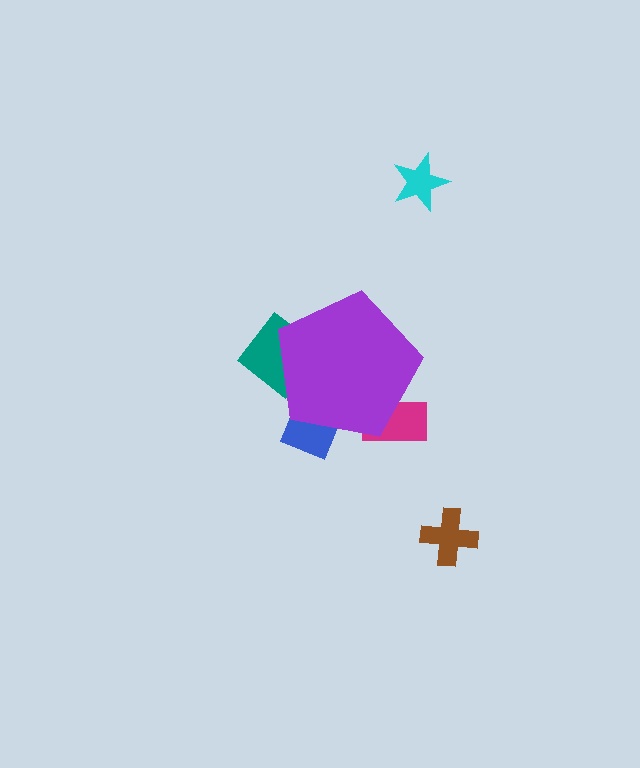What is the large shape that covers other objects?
A purple pentagon.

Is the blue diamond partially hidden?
Yes, the blue diamond is partially hidden behind the purple pentagon.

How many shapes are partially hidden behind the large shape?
3 shapes are partially hidden.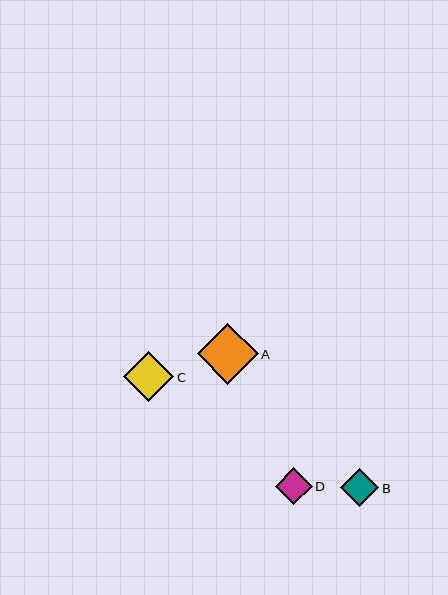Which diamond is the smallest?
Diamond D is the smallest with a size of approximately 37 pixels.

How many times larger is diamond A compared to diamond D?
Diamond A is approximately 1.6 times the size of diamond D.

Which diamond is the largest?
Diamond A is the largest with a size of approximately 61 pixels.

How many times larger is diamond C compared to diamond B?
Diamond C is approximately 1.3 times the size of diamond B.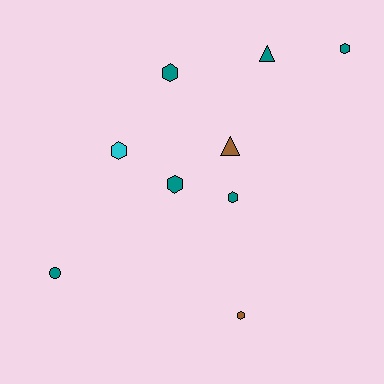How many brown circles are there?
There are no brown circles.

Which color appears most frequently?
Teal, with 6 objects.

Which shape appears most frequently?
Hexagon, with 6 objects.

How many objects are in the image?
There are 9 objects.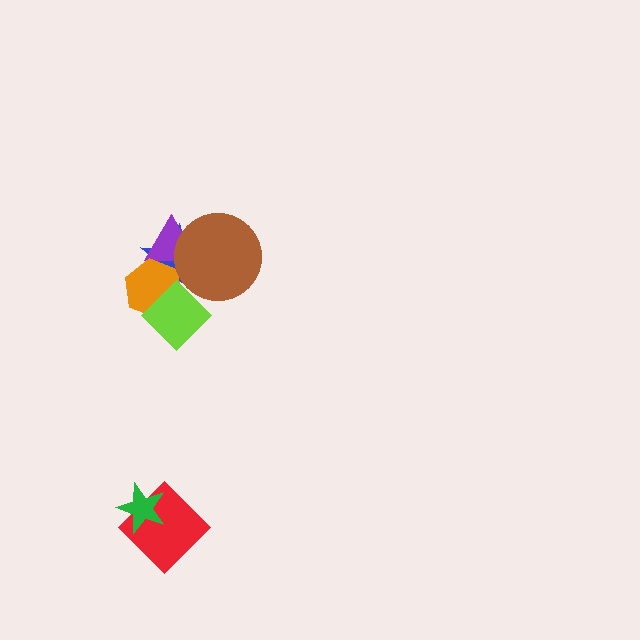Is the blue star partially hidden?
Yes, it is partially covered by another shape.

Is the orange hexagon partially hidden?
Yes, it is partially covered by another shape.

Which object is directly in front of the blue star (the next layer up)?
The purple triangle is directly in front of the blue star.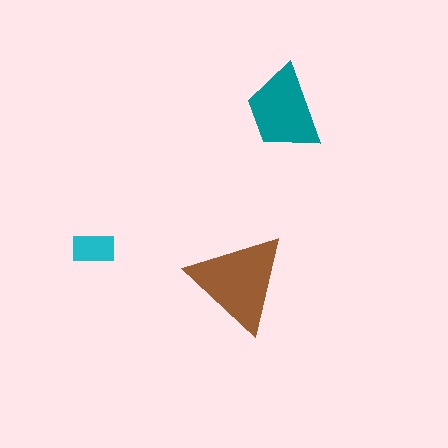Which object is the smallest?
The cyan rectangle.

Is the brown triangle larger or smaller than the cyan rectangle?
Larger.